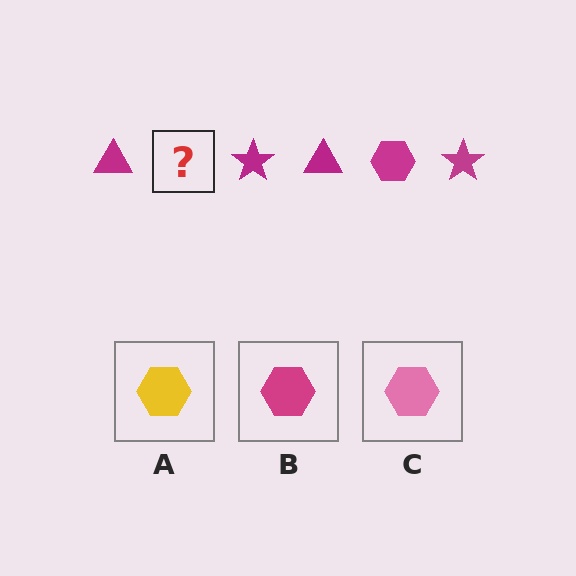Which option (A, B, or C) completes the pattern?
B.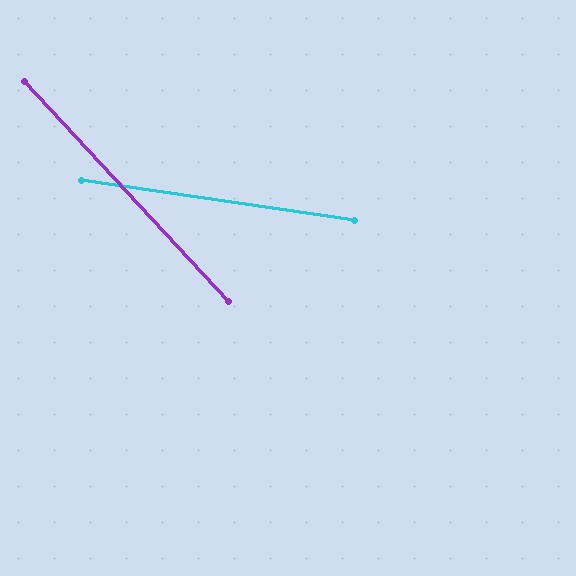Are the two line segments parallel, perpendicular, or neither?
Neither parallel nor perpendicular — they differ by about 39°.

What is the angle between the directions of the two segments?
Approximately 39 degrees.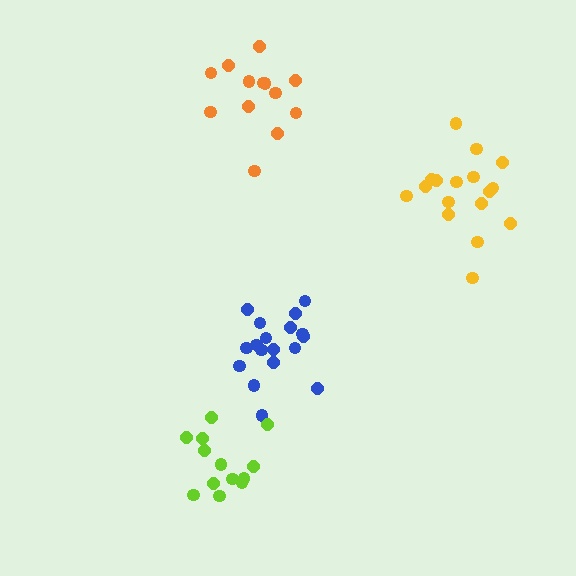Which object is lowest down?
The lime cluster is bottommost.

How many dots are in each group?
Group 1: 18 dots, Group 2: 13 dots, Group 3: 17 dots, Group 4: 13 dots (61 total).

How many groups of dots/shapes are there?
There are 4 groups.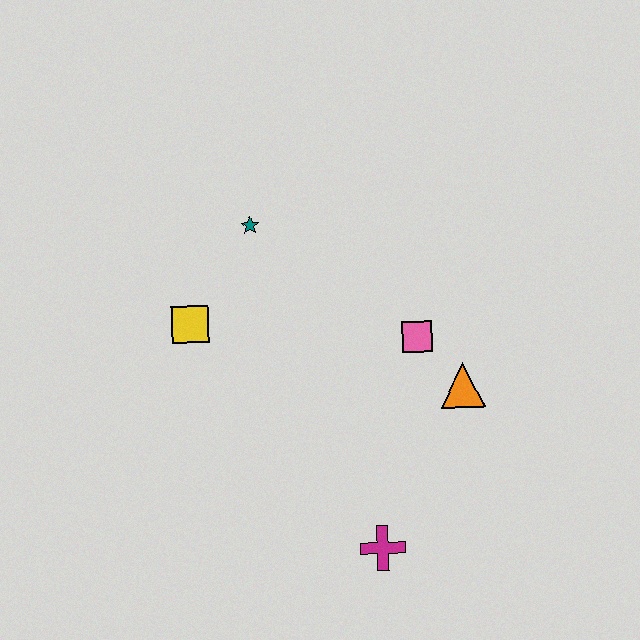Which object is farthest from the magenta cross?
The teal star is farthest from the magenta cross.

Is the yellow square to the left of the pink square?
Yes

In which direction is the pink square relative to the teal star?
The pink square is to the right of the teal star.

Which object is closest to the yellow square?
The teal star is closest to the yellow square.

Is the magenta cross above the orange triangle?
No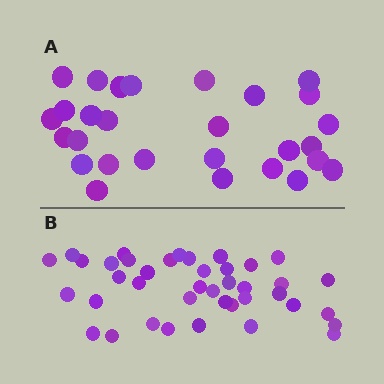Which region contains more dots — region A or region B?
Region B (the bottom region) has more dots.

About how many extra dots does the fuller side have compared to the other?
Region B has roughly 12 or so more dots than region A.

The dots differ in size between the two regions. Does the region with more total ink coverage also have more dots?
No. Region A has more total ink coverage because its dots are larger, but region B actually contains more individual dots. Total area can be misleading — the number of items is what matters here.